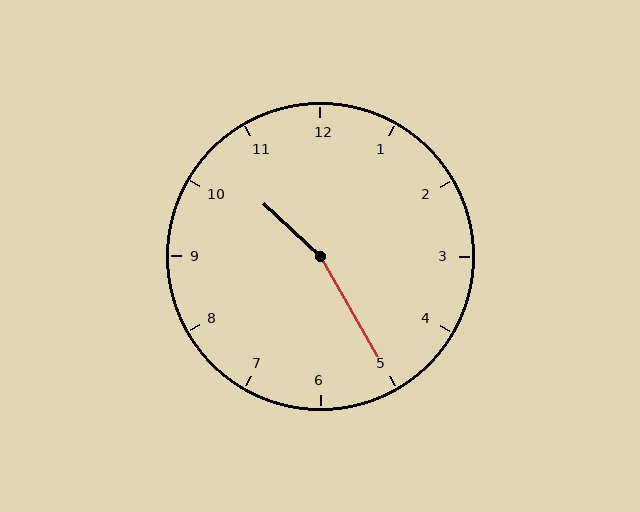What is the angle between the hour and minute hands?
Approximately 162 degrees.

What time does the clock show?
10:25.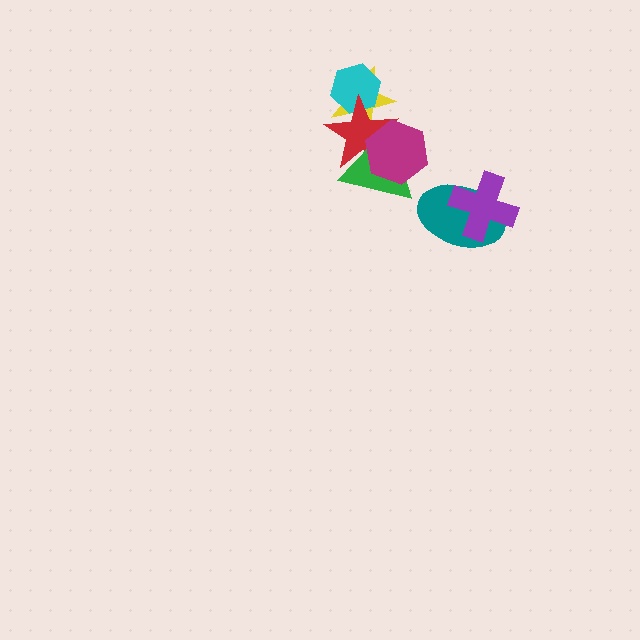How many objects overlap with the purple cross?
1 object overlaps with the purple cross.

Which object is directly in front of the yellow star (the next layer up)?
The cyan hexagon is directly in front of the yellow star.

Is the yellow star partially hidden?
Yes, it is partially covered by another shape.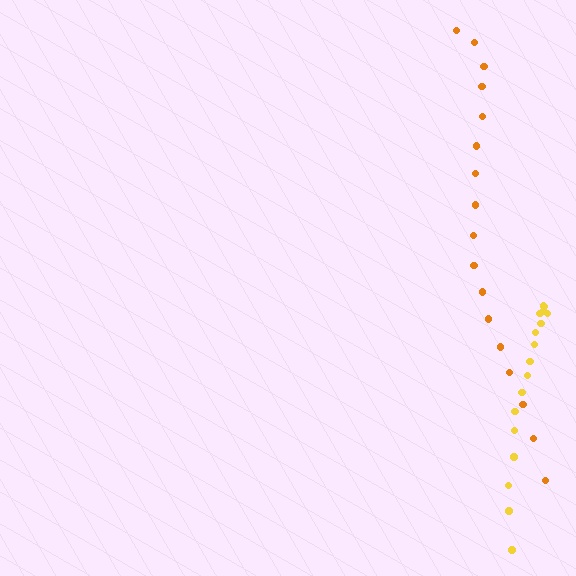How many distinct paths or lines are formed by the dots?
There are 2 distinct paths.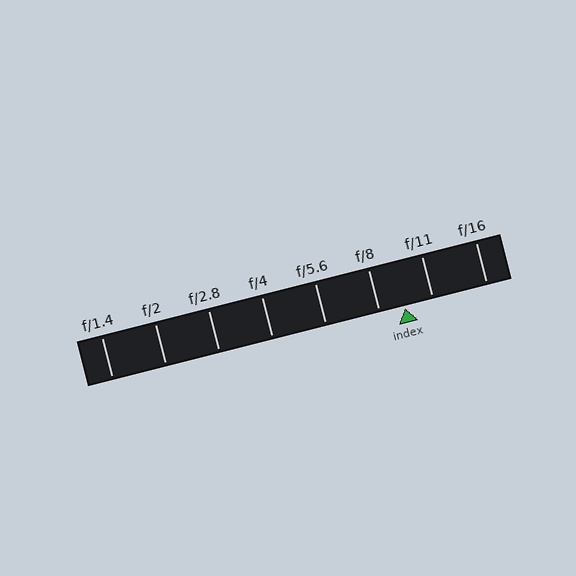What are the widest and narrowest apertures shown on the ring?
The widest aperture shown is f/1.4 and the narrowest is f/16.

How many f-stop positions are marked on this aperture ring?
There are 8 f-stop positions marked.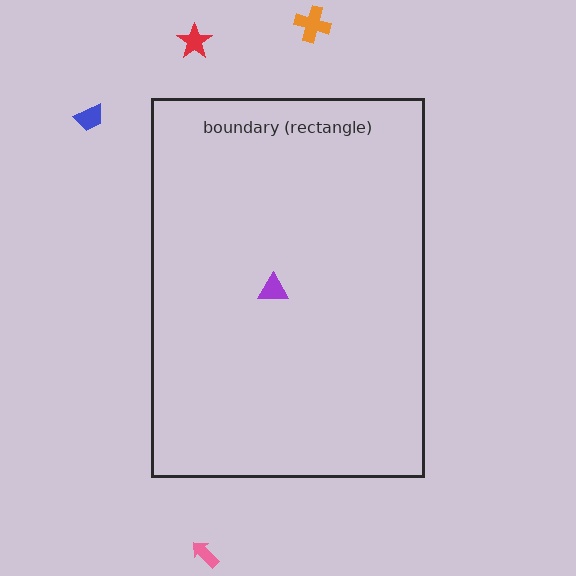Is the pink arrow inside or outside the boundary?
Outside.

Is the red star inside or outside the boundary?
Outside.